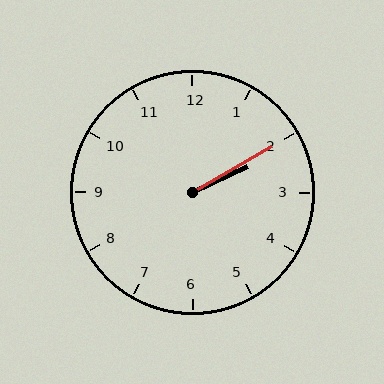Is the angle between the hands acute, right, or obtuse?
It is acute.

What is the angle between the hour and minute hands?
Approximately 5 degrees.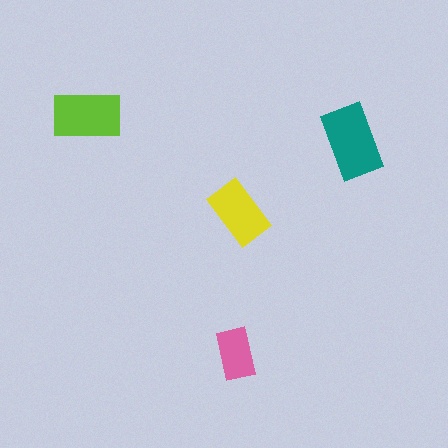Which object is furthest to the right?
The teal rectangle is rightmost.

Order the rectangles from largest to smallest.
the teal one, the lime one, the yellow one, the pink one.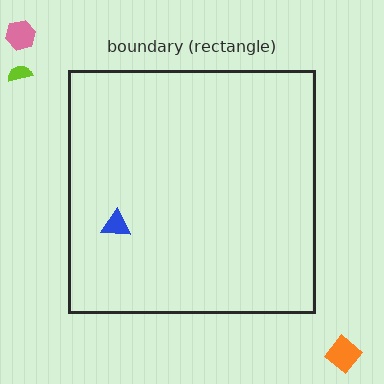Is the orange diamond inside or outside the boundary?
Outside.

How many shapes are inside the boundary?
1 inside, 3 outside.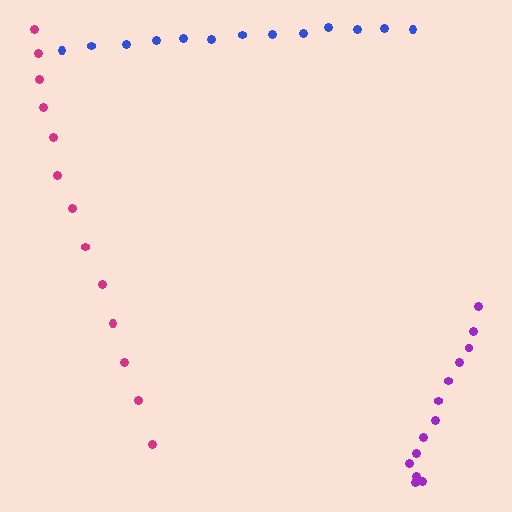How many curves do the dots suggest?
There are 3 distinct paths.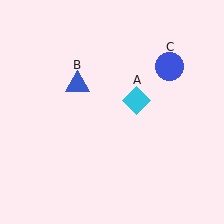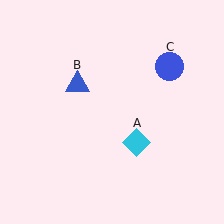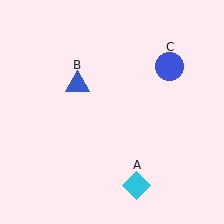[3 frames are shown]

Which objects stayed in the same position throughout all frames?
Blue triangle (object B) and blue circle (object C) remained stationary.